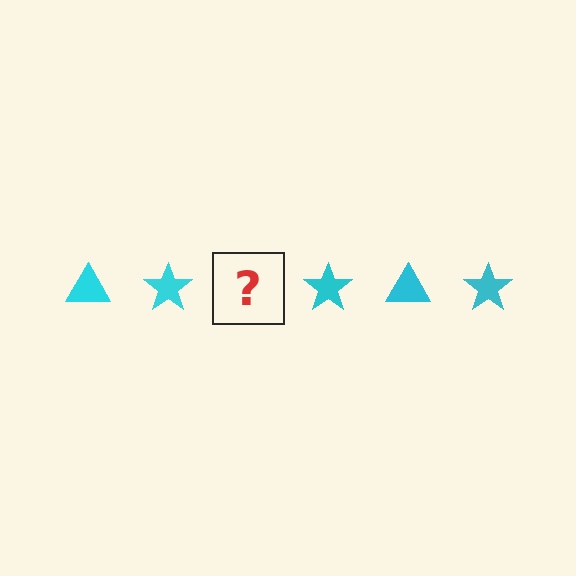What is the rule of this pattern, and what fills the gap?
The rule is that the pattern cycles through triangle, star shapes in cyan. The gap should be filled with a cyan triangle.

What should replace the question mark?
The question mark should be replaced with a cyan triangle.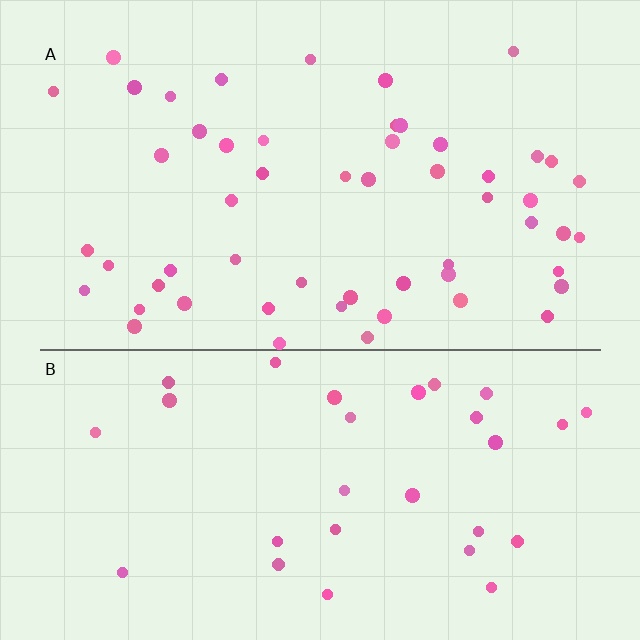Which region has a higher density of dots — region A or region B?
A (the top).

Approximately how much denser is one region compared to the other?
Approximately 1.8× — region A over region B.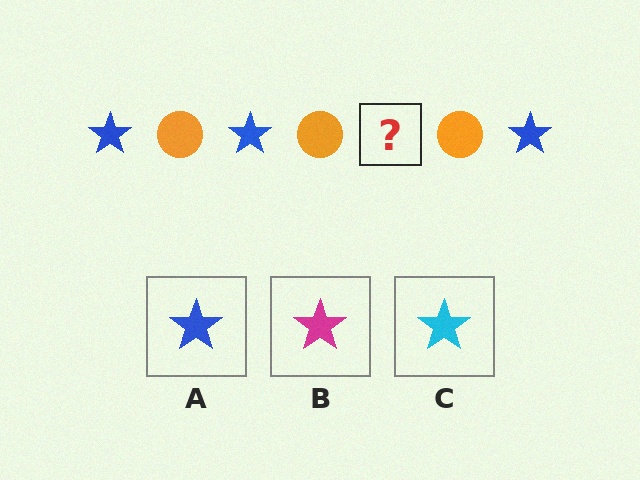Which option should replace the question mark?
Option A.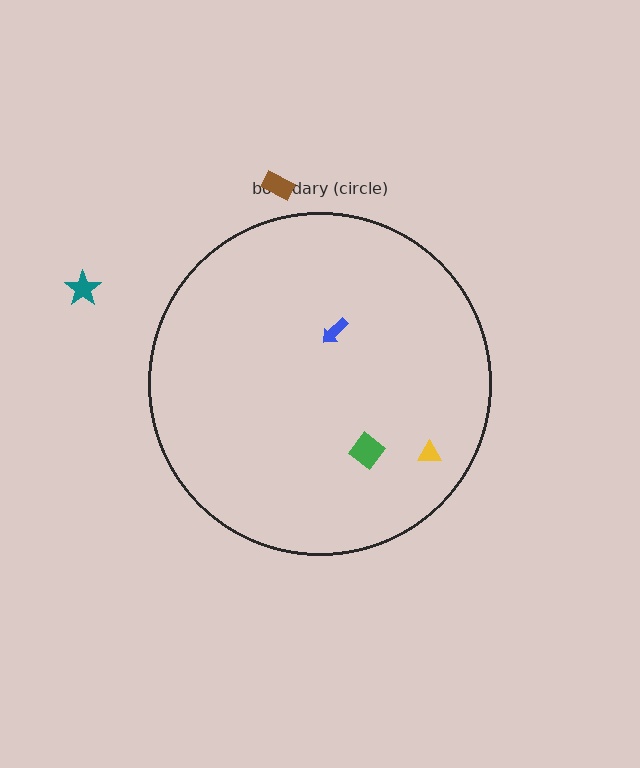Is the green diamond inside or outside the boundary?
Inside.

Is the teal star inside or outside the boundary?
Outside.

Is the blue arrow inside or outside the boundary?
Inside.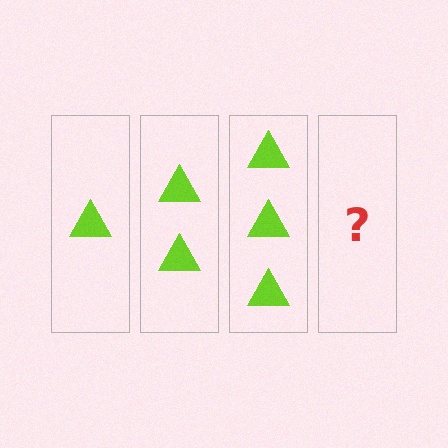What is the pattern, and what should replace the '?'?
The pattern is that each step adds one more triangle. The '?' should be 4 triangles.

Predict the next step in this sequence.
The next step is 4 triangles.